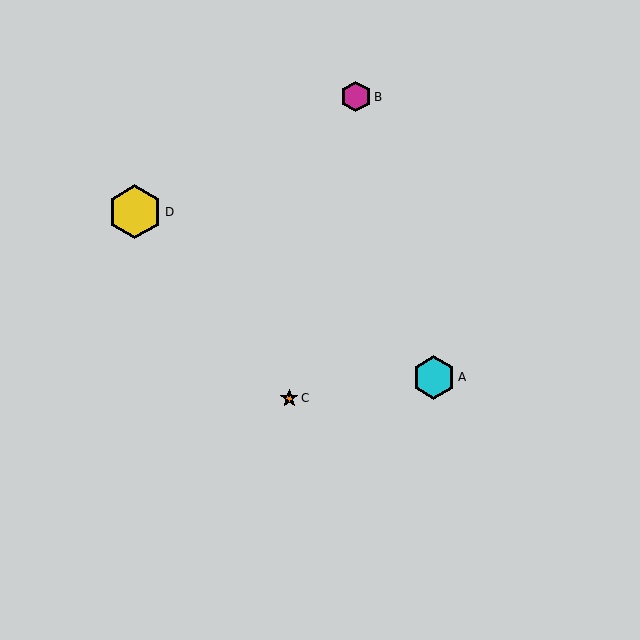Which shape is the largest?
The yellow hexagon (labeled D) is the largest.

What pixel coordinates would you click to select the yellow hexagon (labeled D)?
Click at (135, 212) to select the yellow hexagon D.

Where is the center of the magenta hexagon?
The center of the magenta hexagon is at (356, 97).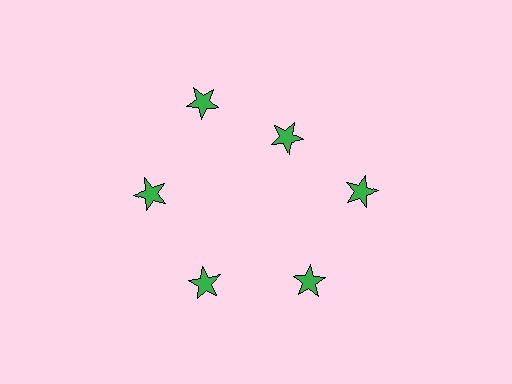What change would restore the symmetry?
The symmetry would be restored by moving it outward, back onto the ring so that all 6 stars sit at equal angles and equal distance from the center.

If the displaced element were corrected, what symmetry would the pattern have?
It would have 6-fold rotational symmetry — the pattern would map onto itself every 60 degrees.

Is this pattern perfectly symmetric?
No. The 6 green stars are arranged in a ring, but one element near the 1 o'clock position is pulled inward toward the center, breaking the 6-fold rotational symmetry.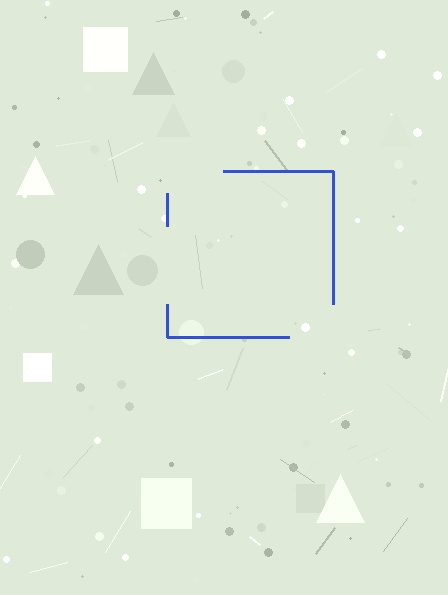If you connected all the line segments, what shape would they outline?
They would outline a square.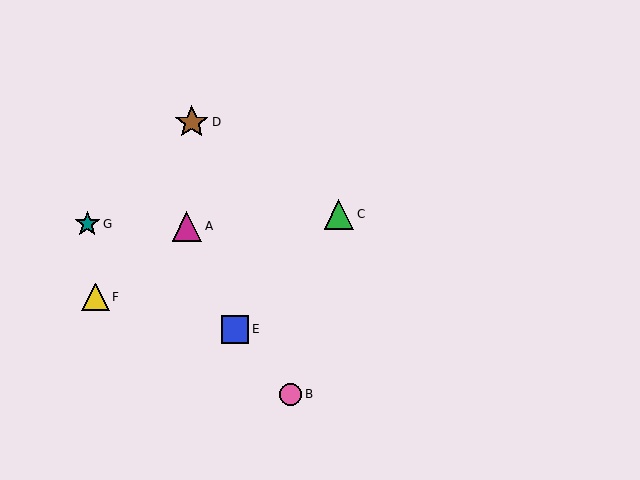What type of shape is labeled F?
Shape F is a yellow triangle.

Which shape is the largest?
The brown star (labeled D) is the largest.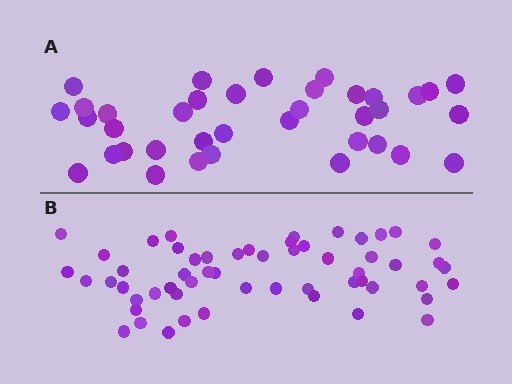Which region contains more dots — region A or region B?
Region B (the bottom region) has more dots.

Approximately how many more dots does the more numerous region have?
Region B has approximately 20 more dots than region A.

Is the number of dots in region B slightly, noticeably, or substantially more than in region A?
Region B has substantially more. The ratio is roughly 1.5 to 1.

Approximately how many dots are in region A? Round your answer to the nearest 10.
About 40 dots. (The exact count is 37, which rounds to 40.)